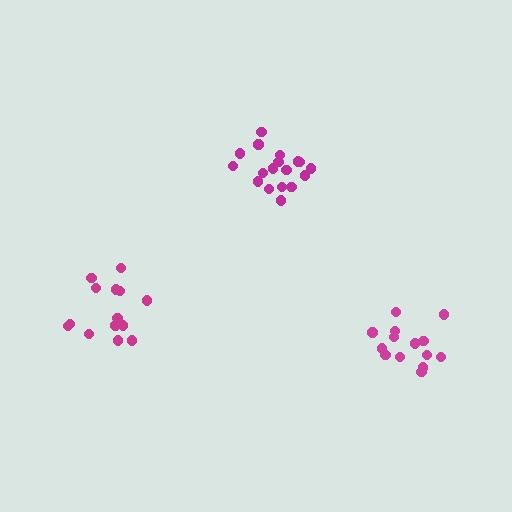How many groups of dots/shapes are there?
There are 3 groups.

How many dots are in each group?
Group 1: 18 dots, Group 2: 14 dots, Group 3: 14 dots (46 total).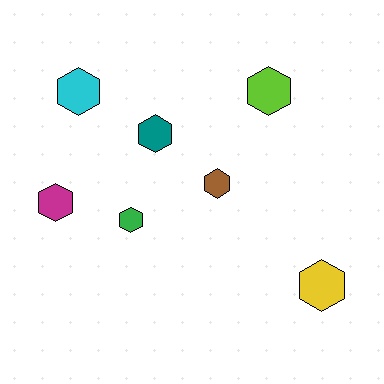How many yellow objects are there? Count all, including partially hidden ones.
There is 1 yellow object.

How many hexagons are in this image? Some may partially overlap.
There are 7 hexagons.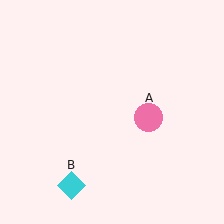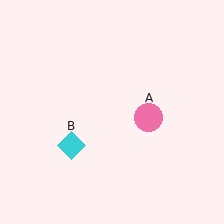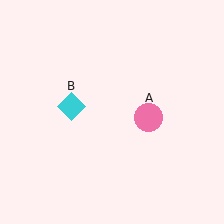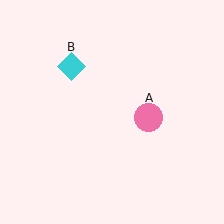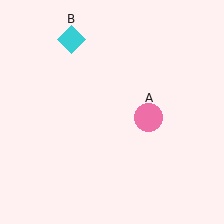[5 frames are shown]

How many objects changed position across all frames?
1 object changed position: cyan diamond (object B).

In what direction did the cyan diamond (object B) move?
The cyan diamond (object B) moved up.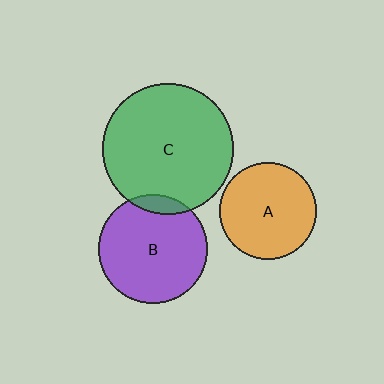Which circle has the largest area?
Circle C (green).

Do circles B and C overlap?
Yes.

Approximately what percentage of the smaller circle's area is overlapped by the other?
Approximately 10%.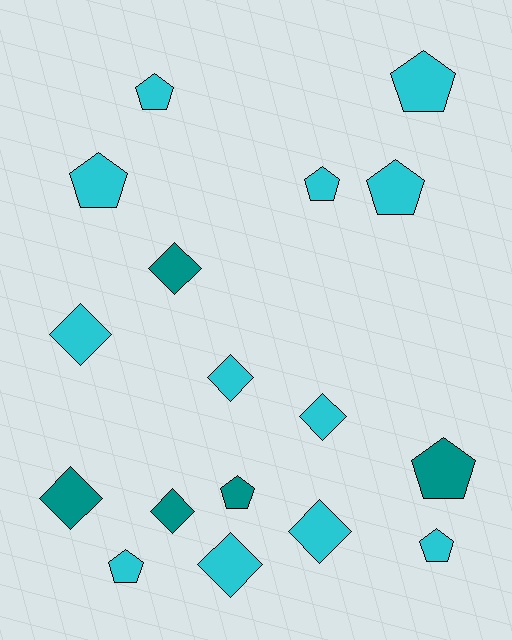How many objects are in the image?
There are 17 objects.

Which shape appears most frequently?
Pentagon, with 9 objects.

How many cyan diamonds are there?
There are 5 cyan diamonds.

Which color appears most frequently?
Cyan, with 12 objects.